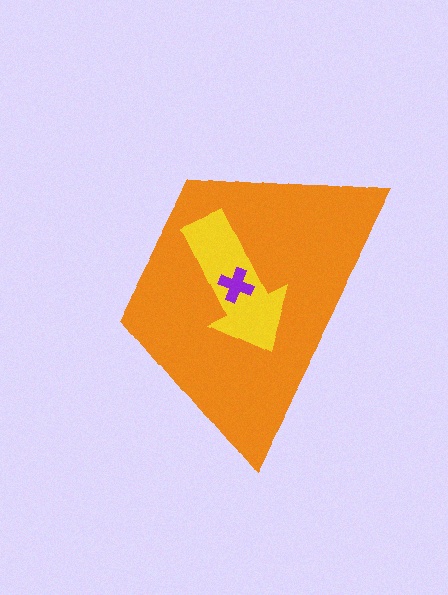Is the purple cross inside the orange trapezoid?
Yes.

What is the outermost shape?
The orange trapezoid.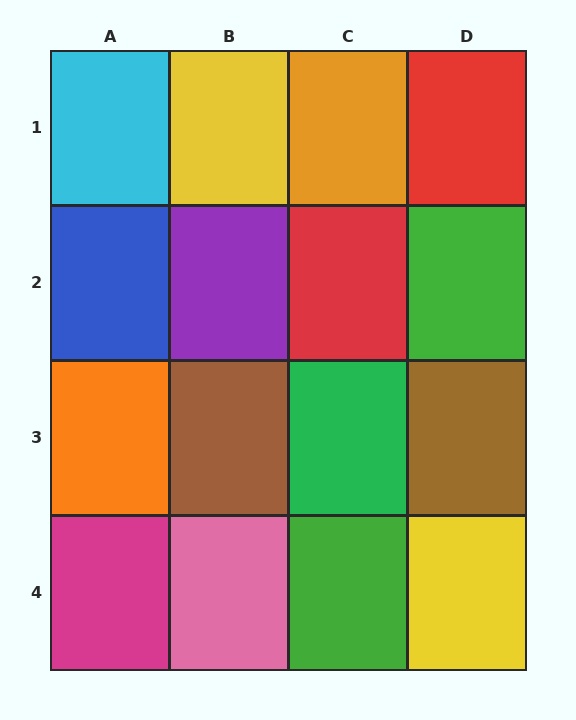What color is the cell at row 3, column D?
Brown.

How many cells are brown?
2 cells are brown.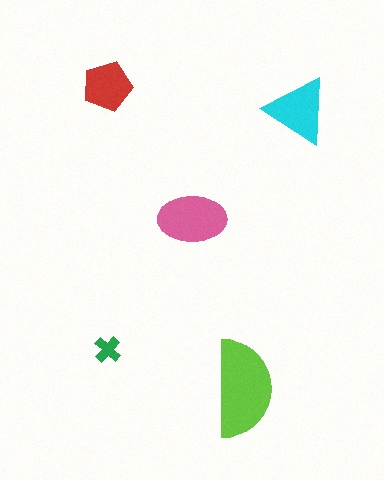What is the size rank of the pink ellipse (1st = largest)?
2nd.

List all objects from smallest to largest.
The green cross, the red pentagon, the cyan triangle, the pink ellipse, the lime semicircle.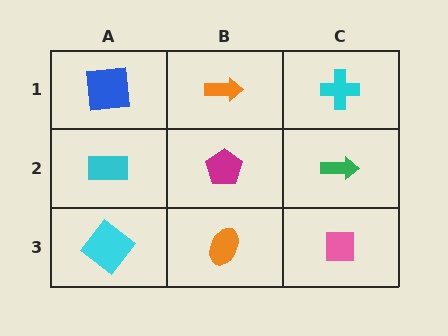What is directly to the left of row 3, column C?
An orange ellipse.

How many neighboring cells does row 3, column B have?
3.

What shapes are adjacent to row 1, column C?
A green arrow (row 2, column C), an orange arrow (row 1, column B).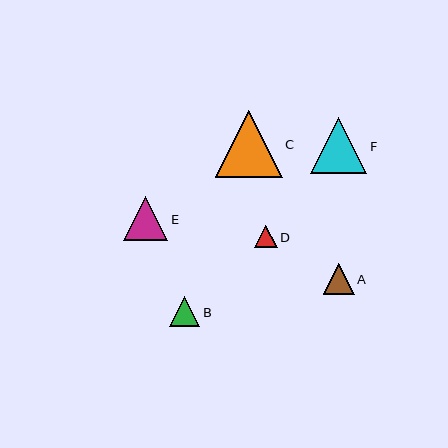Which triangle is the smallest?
Triangle D is the smallest with a size of approximately 22 pixels.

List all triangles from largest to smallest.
From largest to smallest: C, F, E, A, B, D.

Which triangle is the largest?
Triangle C is the largest with a size of approximately 67 pixels.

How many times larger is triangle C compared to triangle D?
Triangle C is approximately 3.0 times the size of triangle D.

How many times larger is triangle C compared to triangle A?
Triangle C is approximately 2.2 times the size of triangle A.